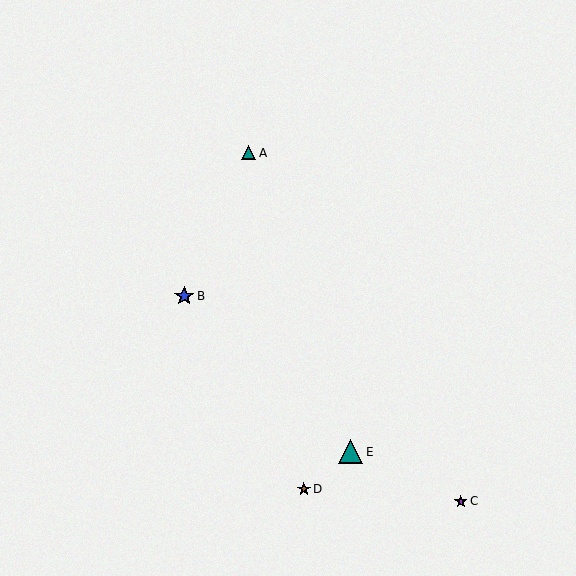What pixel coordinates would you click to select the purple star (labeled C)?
Click at (461, 501) to select the purple star C.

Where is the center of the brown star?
The center of the brown star is at (304, 489).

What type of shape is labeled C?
Shape C is a purple star.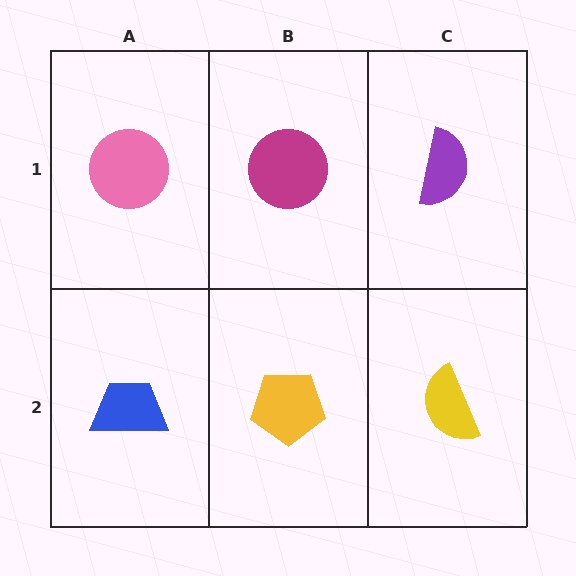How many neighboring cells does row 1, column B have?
3.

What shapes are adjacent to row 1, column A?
A blue trapezoid (row 2, column A), a magenta circle (row 1, column B).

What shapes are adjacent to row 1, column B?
A yellow pentagon (row 2, column B), a pink circle (row 1, column A), a purple semicircle (row 1, column C).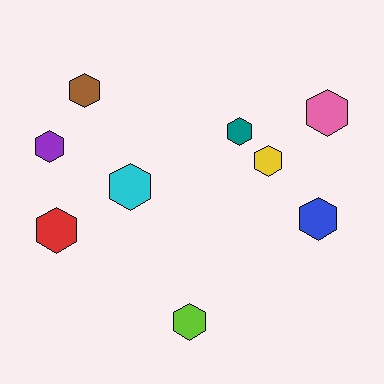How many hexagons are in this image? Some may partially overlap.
There are 9 hexagons.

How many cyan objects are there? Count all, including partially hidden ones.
There is 1 cyan object.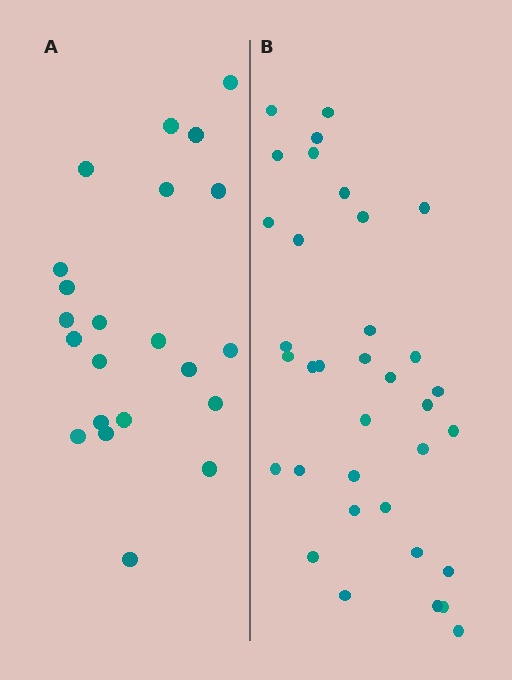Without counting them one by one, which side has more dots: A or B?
Region B (the right region) has more dots.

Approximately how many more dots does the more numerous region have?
Region B has approximately 15 more dots than region A.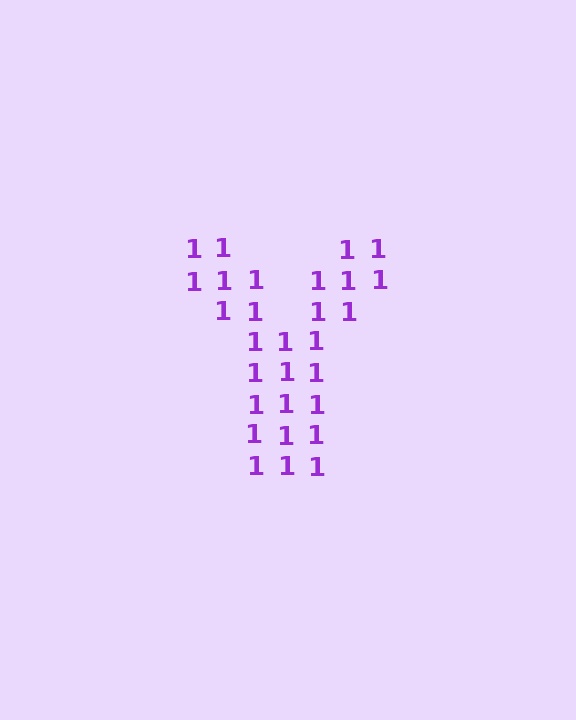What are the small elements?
The small elements are digit 1's.